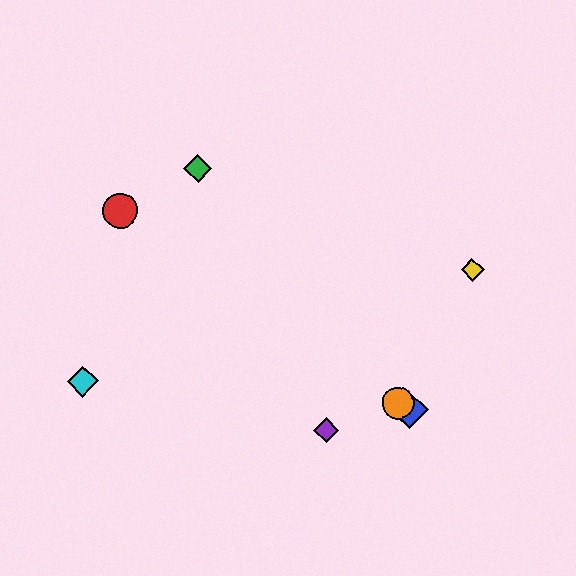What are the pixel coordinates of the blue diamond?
The blue diamond is at (409, 410).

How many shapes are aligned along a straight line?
3 shapes (the red circle, the blue diamond, the orange circle) are aligned along a straight line.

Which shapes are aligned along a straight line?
The red circle, the blue diamond, the orange circle are aligned along a straight line.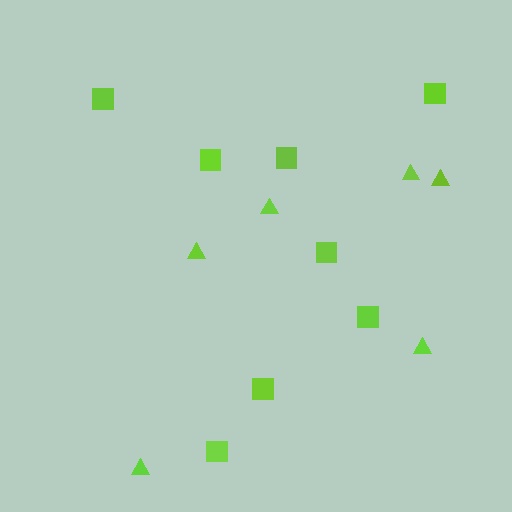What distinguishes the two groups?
There are 2 groups: one group of squares (8) and one group of triangles (6).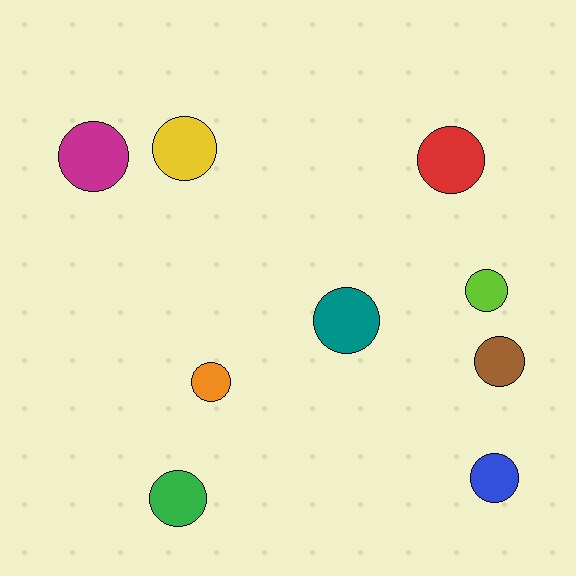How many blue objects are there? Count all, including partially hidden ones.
There is 1 blue object.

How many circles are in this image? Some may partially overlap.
There are 9 circles.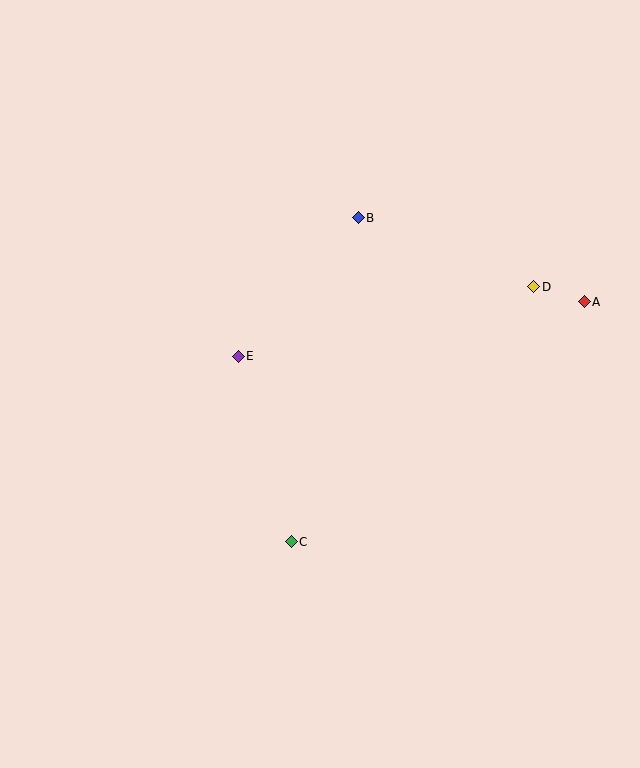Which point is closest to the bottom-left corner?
Point C is closest to the bottom-left corner.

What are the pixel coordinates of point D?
Point D is at (534, 287).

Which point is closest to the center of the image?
Point E at (238, 356) is closest to the center.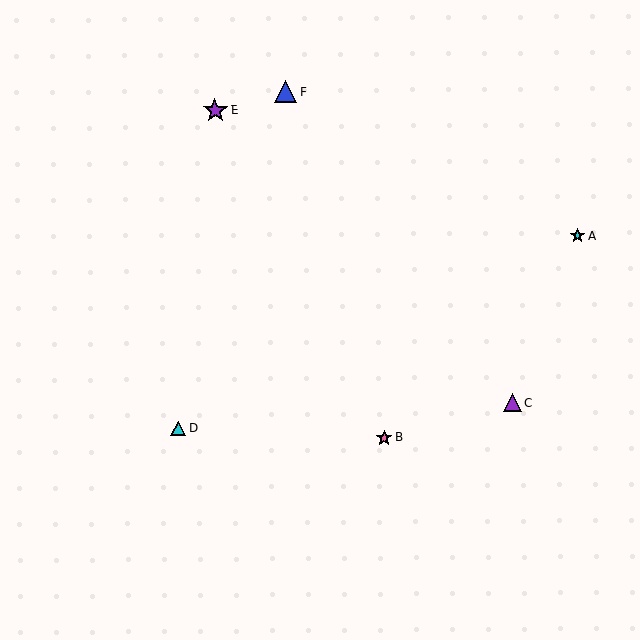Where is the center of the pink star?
The center of the pink star is at (384, 437).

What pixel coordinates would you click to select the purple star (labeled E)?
Click at (215, 110) to select the purple star E.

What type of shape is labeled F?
Shape F is a blue triangle.